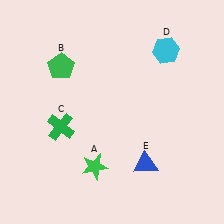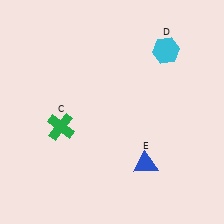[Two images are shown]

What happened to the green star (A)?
The green star (A) was removed in Image 2. It was in the bottom-left area of Image 1.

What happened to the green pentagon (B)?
The green pentagon (B) was removed in Image 2. It was in the top-left area of Image 1.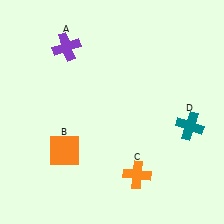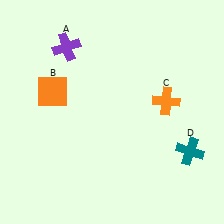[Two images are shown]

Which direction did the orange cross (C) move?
The orange cross (C) moved up.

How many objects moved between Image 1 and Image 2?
3 objects moved between the two images.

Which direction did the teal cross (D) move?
The teal cross (D) moved down.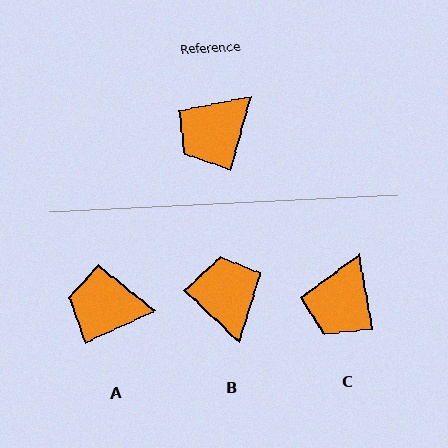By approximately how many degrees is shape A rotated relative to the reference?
Approximately 50 degrees clockwise.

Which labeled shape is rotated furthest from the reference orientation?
B, about 118 degrees away.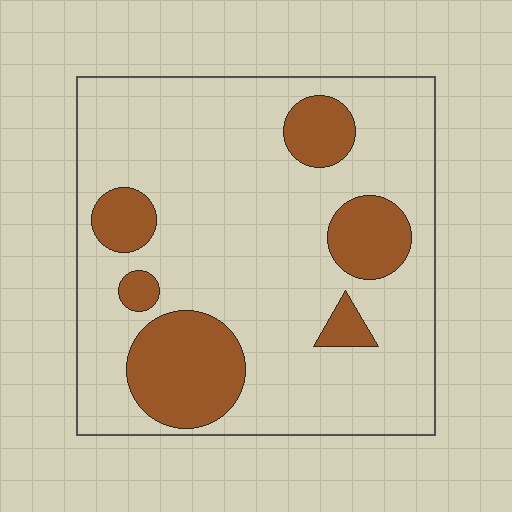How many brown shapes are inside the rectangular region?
6.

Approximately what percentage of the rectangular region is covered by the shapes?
Approximately 20%.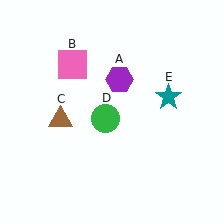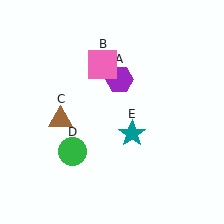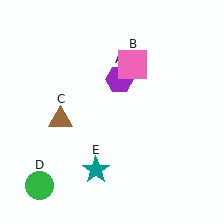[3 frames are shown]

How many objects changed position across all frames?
3 objects changed position: pink square (object B), green circle (object D), teal star (object E).